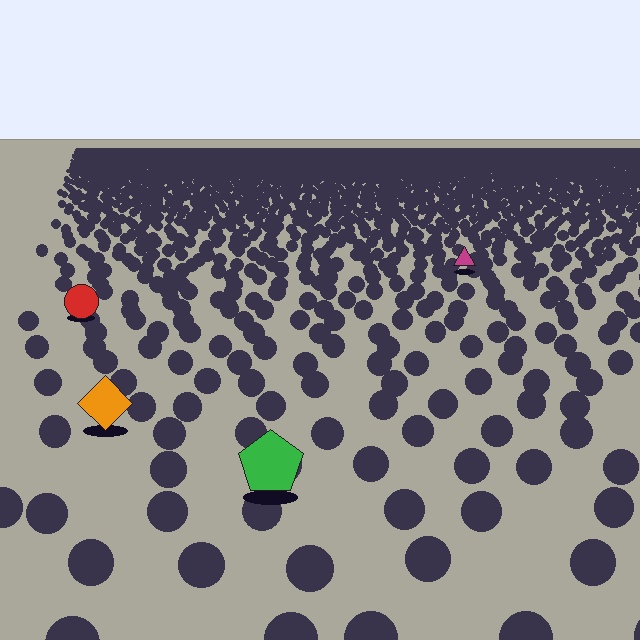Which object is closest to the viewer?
The green pentagon is closest. The texture marks near it are larger and more spread out.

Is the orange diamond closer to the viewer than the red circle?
Yes. The orange diamond is closer — you can tell from the texture gradient: the ground texture is coarser near it.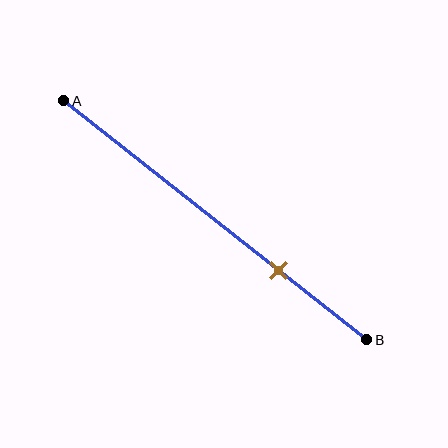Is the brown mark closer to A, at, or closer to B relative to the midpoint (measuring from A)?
The brown mark is closer to point B than the midpoint of segment AB.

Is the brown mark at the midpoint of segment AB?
No, the mark is at about 70% from A, not at the 50% midpoint.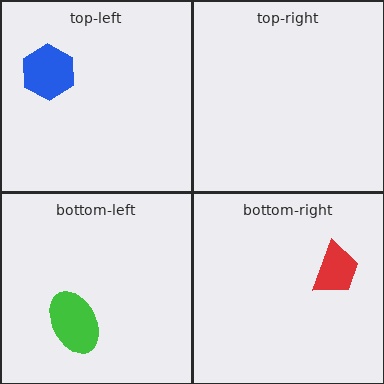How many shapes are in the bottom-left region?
1.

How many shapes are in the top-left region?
1.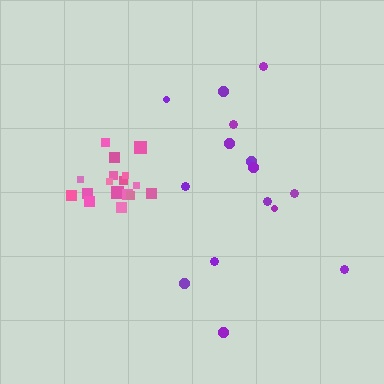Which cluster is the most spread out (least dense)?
Purple.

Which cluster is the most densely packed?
Pink.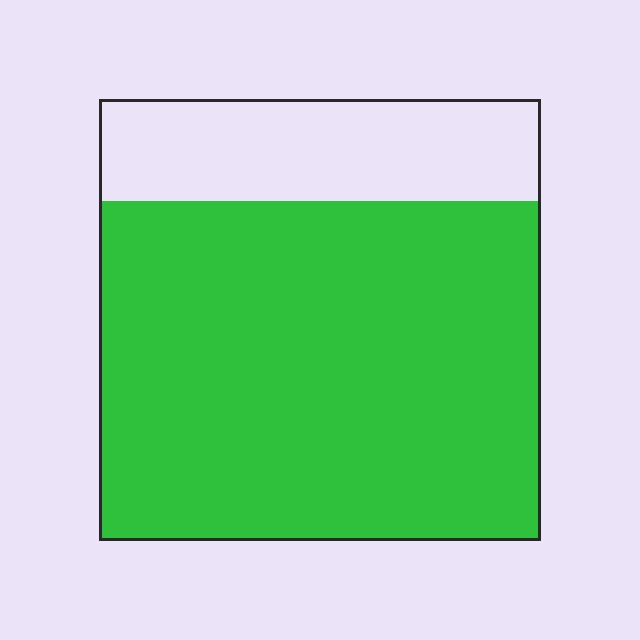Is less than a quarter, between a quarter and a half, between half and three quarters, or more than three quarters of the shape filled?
More than three quarters.